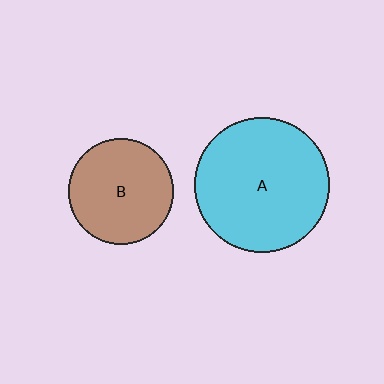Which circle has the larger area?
Circle A (cyan).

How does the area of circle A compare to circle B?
Approximately 1.6 times.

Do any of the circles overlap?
No, none of the circles overlap.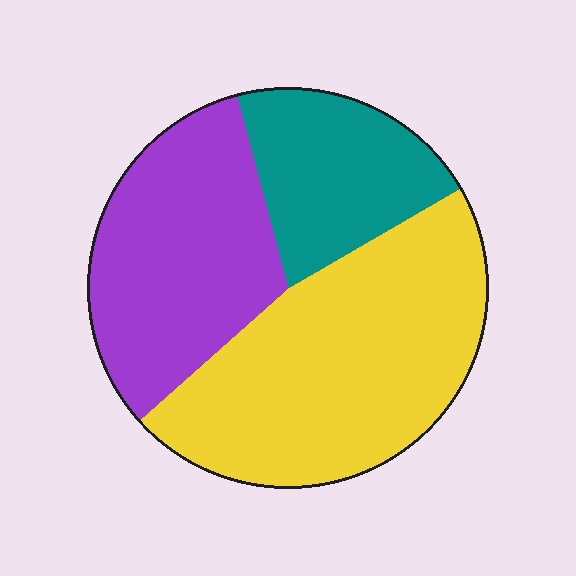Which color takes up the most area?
Yellow, at roughly 45%.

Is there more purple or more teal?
Purple.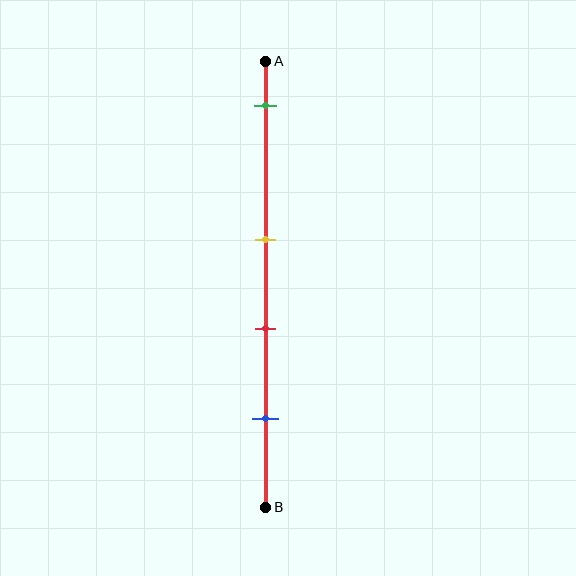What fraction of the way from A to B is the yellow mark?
The yellow mark is approximately 40% (0.4) of the way from A to B.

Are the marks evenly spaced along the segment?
No, the marks are not evenly spaced.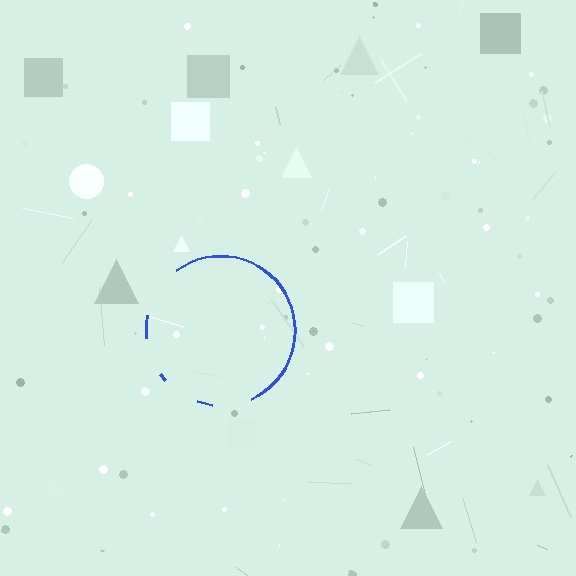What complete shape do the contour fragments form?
The contour fragments form a circle.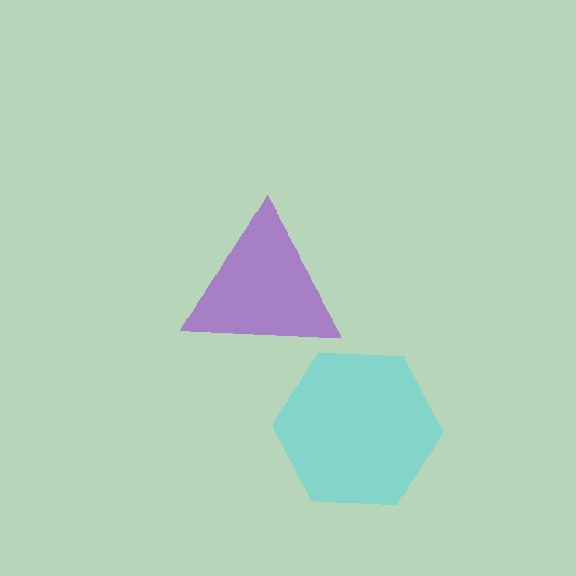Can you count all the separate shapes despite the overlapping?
Yes, there are 2 separate shapes.